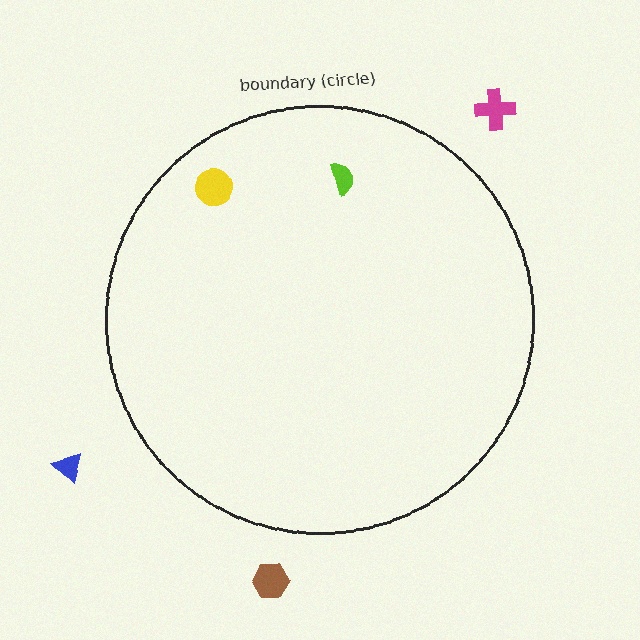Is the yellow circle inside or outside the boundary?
Inside.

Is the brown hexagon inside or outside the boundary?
Outside.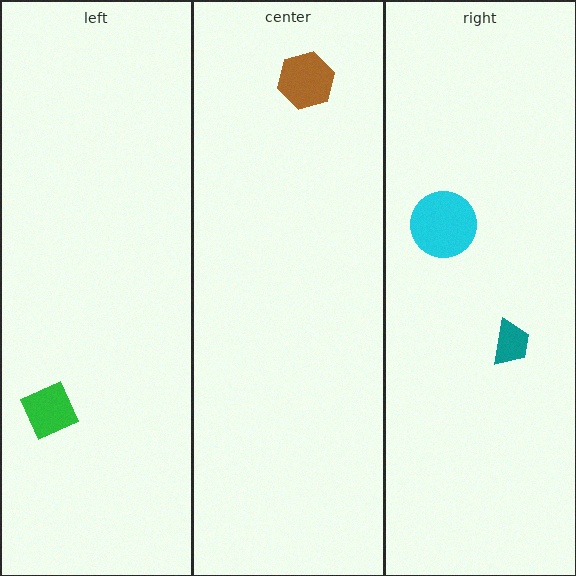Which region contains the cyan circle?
The right region.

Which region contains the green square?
The left region.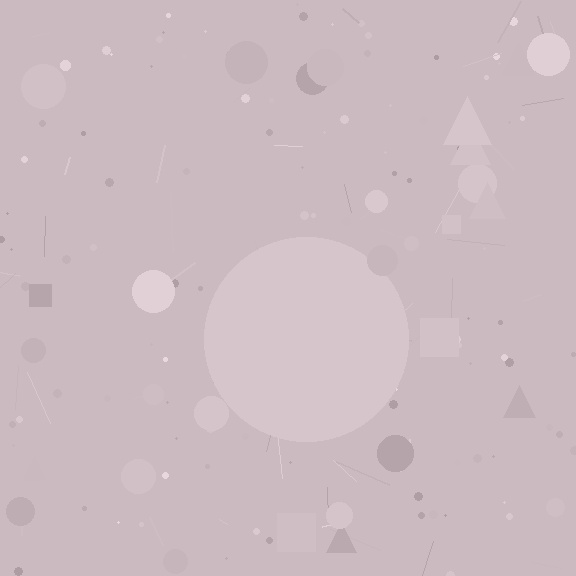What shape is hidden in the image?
A circle is hidden in the image.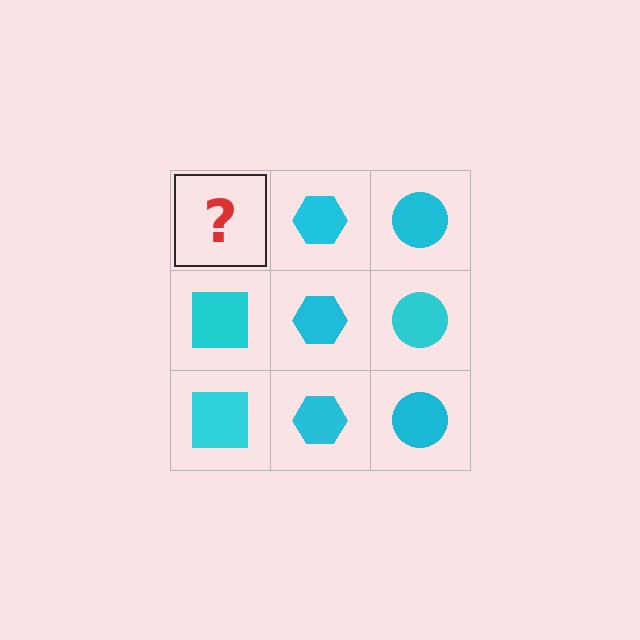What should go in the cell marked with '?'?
The missing cell should contain a cyan square.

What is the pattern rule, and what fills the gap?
The rule is that each column has a consistent shape. The gap should be filled with a cyan square.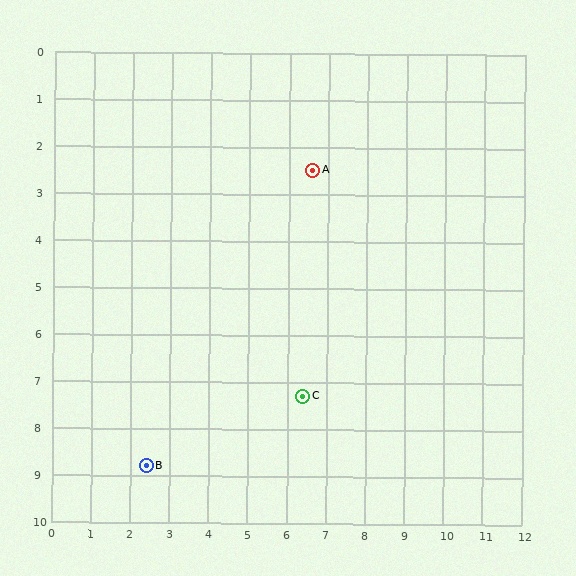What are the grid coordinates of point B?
Point B is at approximately (2.4, 8.8).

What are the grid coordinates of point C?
Point C is at approximately (6.4, 7.3).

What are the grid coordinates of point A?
Point A is at approximately (6.6, 2.5).